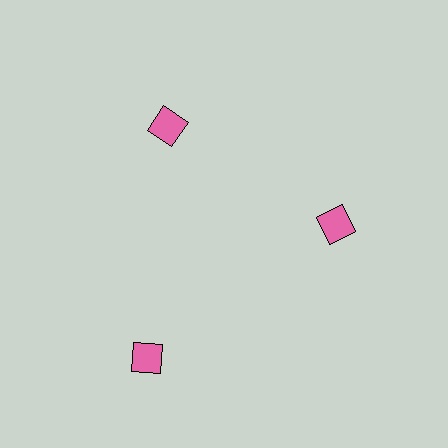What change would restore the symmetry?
The symmetry would be restored by moving it inward, back onto the ring so that all 3 diamonds sit at equal angles and equal distance from the center.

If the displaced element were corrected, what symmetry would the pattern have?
It would have 3-fold rotational symmetry — the pattern would map onto itself every 120 degrees.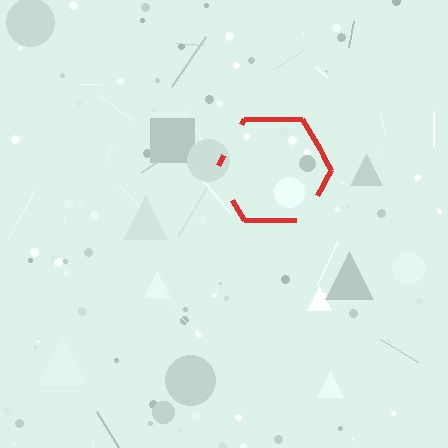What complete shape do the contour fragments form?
The contour fragments form a hexagon.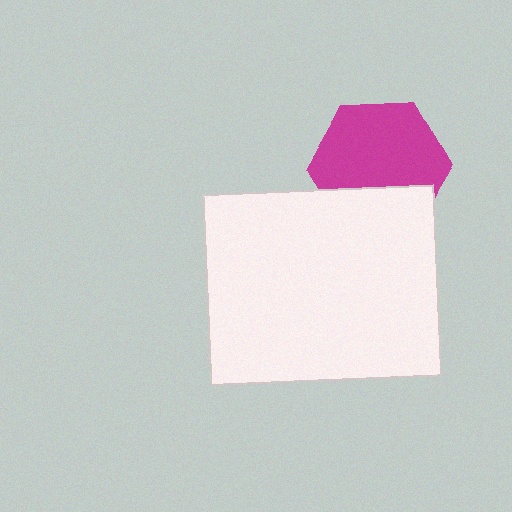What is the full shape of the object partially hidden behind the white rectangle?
The partially hidden object is a magenta hexagon.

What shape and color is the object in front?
The object in front is a white rectangle.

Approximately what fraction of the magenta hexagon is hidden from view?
Roughly 31% of the magenta hexagon is hidden behind the white rectangle.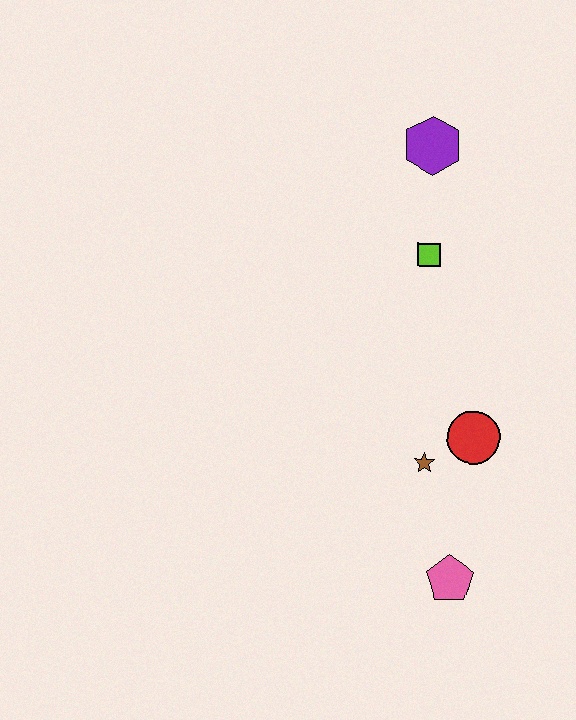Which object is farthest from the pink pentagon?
The purple hexagon is farthest from the pink pentagon.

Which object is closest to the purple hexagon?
The lime square is closest to the purple hexagon.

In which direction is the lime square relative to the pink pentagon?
The lime square is above the pink pentagon.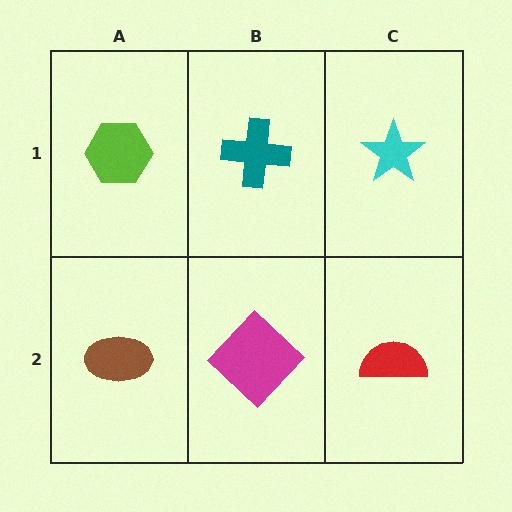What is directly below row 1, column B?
A magenta diamond.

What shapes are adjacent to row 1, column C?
A red semicircle (row 2, column C), a teal cross (row 1, column B).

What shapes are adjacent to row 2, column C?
A cyan star (row 1, column C), a magenta diamond (row 2, column B).